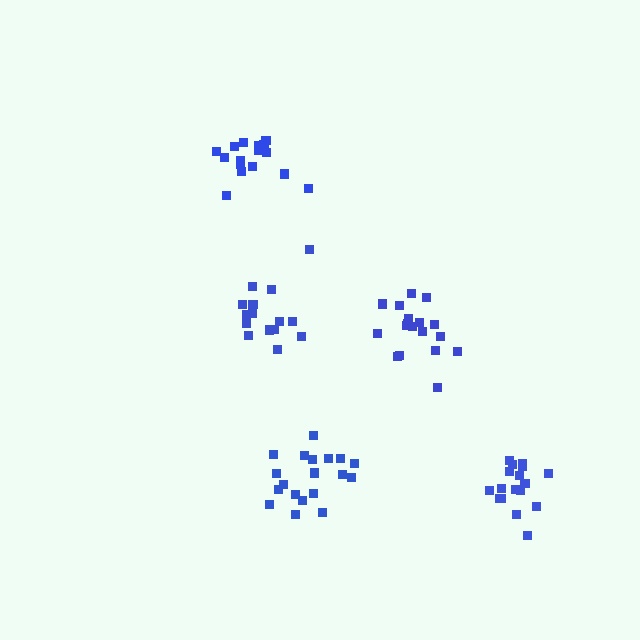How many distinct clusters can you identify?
There are 5 distinct clusters.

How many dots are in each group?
Group 1: 17 dots, Group 2: 18 dots, Group 3: 19 dots, Group 4: 16 dots, Group 5: 15 dots (85 total).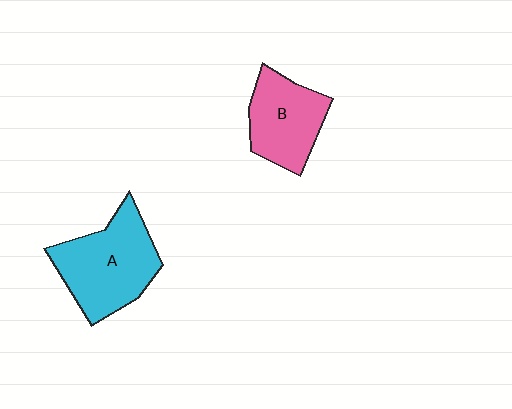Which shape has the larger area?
Shape A (cyan).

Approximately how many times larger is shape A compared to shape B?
Approximately 1.3 times.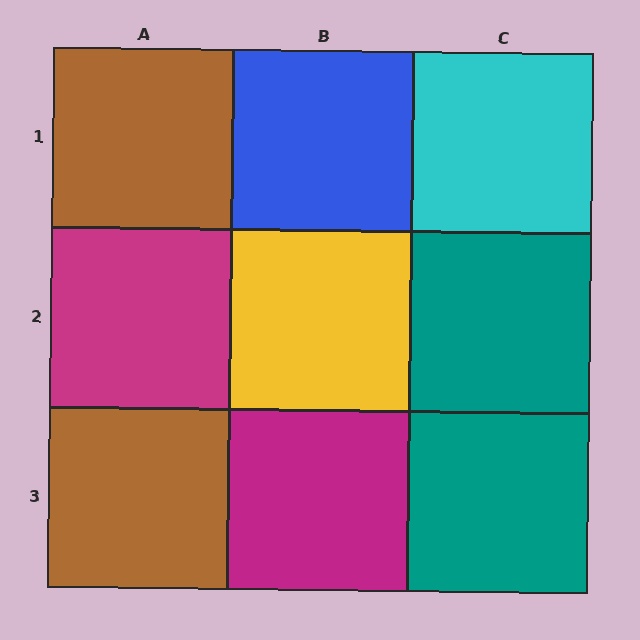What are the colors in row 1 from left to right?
Brown, blue, cyan.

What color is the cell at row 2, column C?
Teal.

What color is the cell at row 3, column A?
Brown.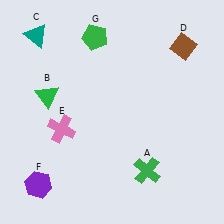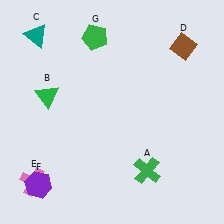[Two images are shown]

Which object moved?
The pink cross (E) moved down.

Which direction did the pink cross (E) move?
The pink cross (E) moved down.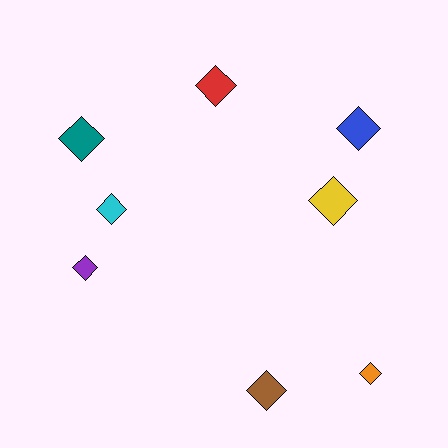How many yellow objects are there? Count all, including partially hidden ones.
There is 1 yellow object.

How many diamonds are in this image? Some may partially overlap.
There are 8 diamonds.